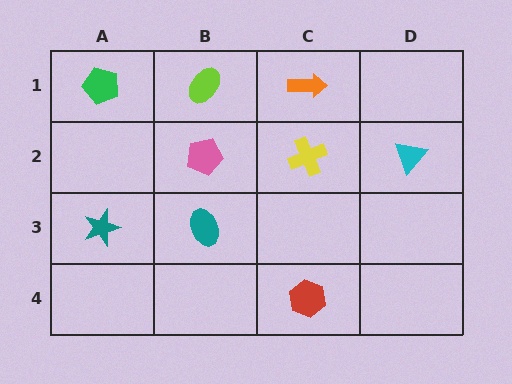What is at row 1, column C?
An orange arrow.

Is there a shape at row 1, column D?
No, that cell is empty.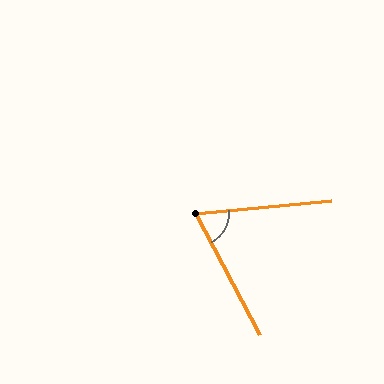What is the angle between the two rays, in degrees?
Approximately 68 degrees.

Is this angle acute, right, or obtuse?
It is acute.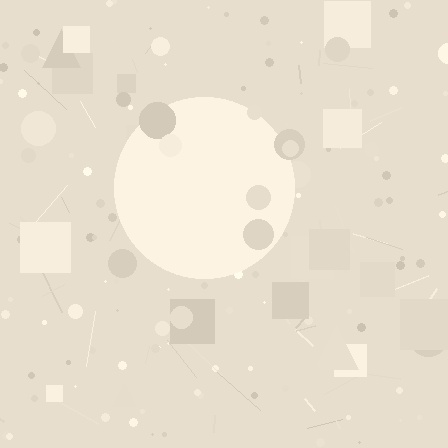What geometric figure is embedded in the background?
A circle is embedded in the background.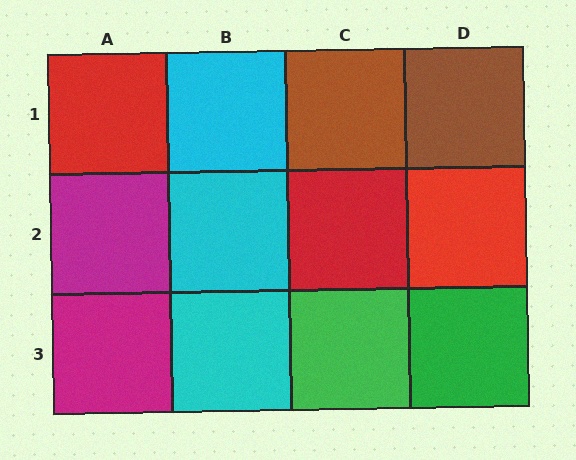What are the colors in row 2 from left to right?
Magenta, cyan, red, red.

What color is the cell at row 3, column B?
Cyan.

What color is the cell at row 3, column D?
Green.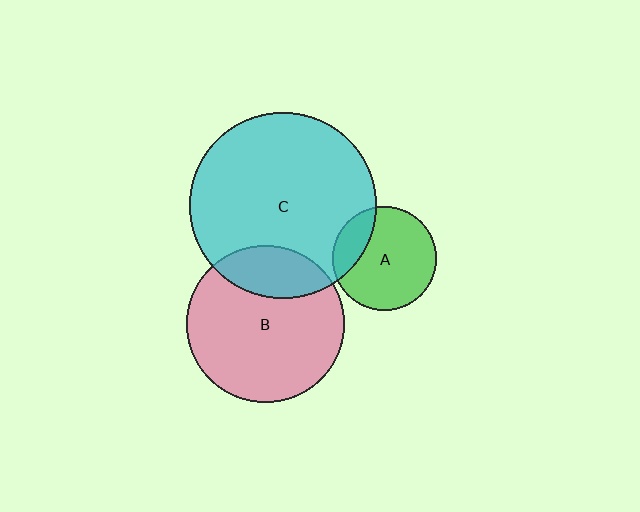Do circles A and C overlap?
Yes.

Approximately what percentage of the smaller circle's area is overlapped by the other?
Approximately 20%.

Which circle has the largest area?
Circle C (cyan).